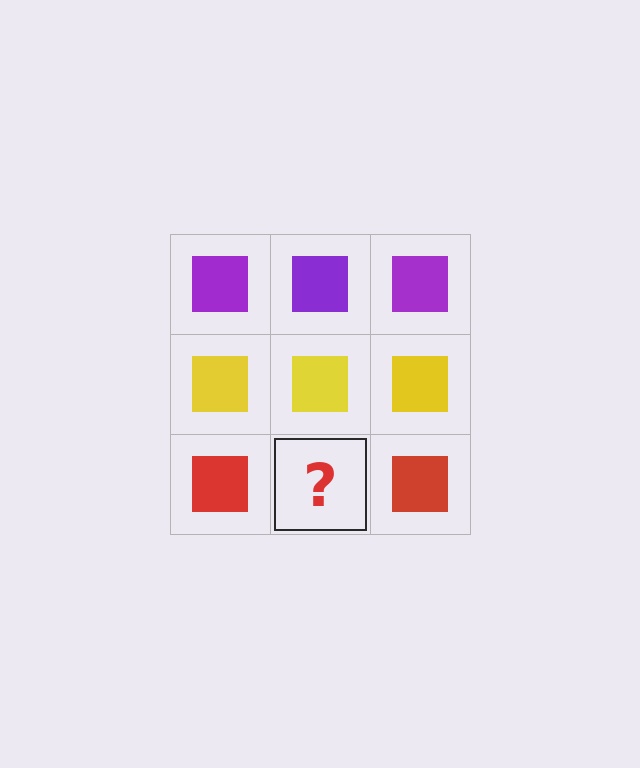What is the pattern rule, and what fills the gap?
The rule is that each row has a consistent color. The gap should be filled with a red square.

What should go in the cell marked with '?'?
The missing cell should contain a red square.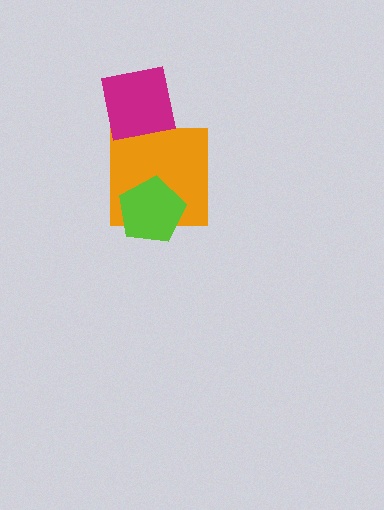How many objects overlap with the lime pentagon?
1 object overlaps with the lime pentagon.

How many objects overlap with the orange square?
2 objects overlap with the orange square.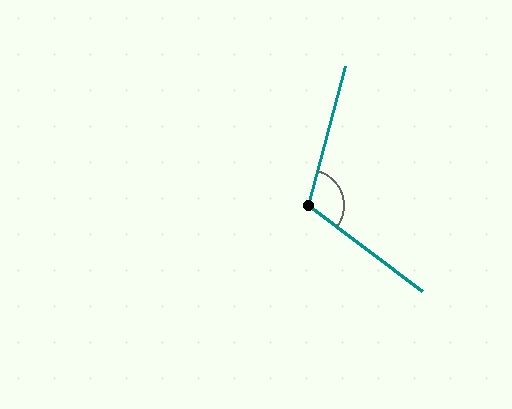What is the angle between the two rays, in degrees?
Approximately 112 degrees.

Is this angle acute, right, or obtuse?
It is obtuse.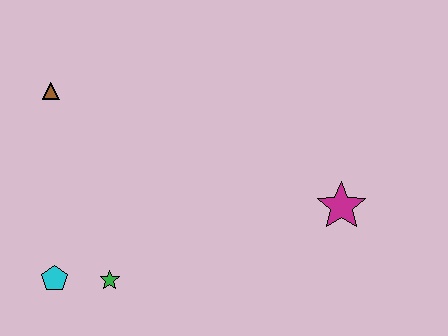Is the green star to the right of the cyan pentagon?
Yes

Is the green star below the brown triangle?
Yes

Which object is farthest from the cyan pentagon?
The magenta star is farthest from the cyan pentagon.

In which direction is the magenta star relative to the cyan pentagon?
The magenta star is to the right of the cyan pentagon.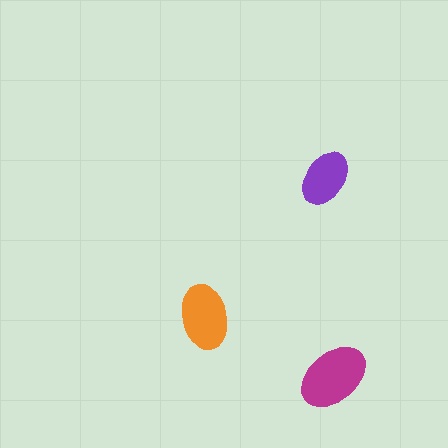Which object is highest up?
The purple ellipse is topmost.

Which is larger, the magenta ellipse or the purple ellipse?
The magenta one.